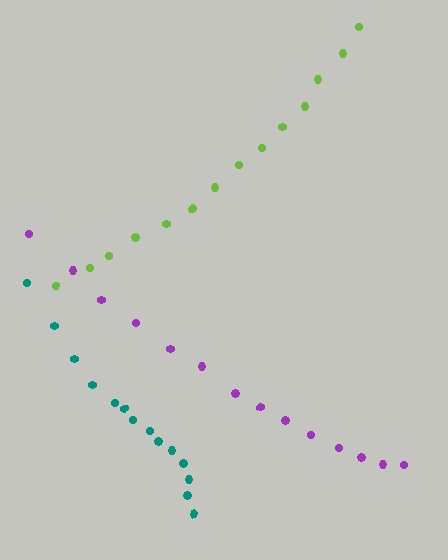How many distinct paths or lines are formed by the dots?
There are 3 distinct paths.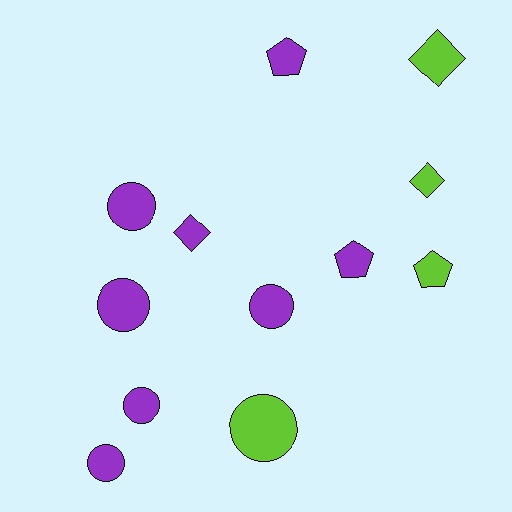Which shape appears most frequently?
Circle, with 6 objects.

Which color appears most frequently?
Purple, with 8 objects.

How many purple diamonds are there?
There is 1 purple diamond.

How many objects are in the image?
There are 12 objects.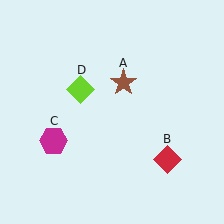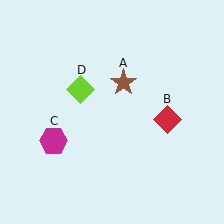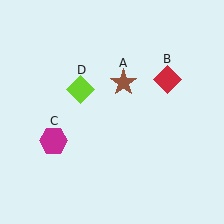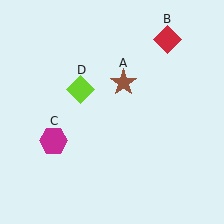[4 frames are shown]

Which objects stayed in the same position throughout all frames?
Brown star (object A) and magenta hexagon (object C) and lime diamond (object D) remained stationary.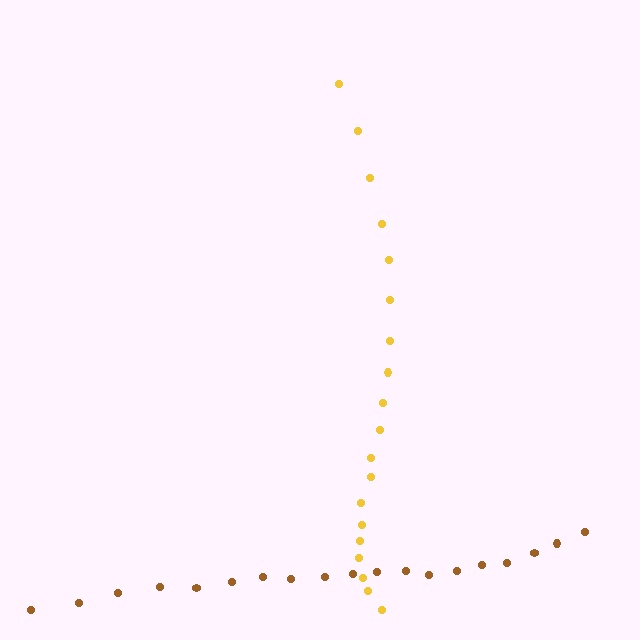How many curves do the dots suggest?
There are 2 distinct paths.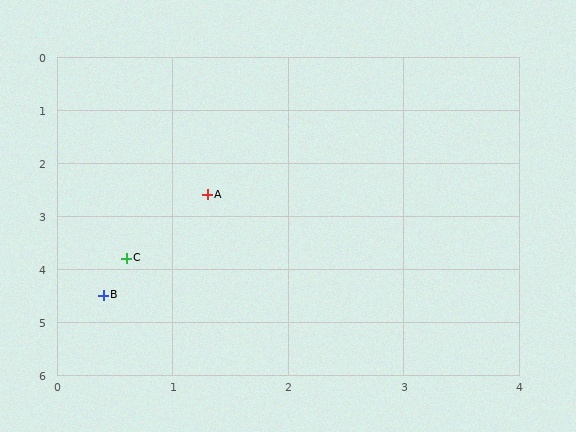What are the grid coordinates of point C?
Point C is at approximately (0.6, 3.8).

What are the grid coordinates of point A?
Point A is at approximately (1.3, 2.6).